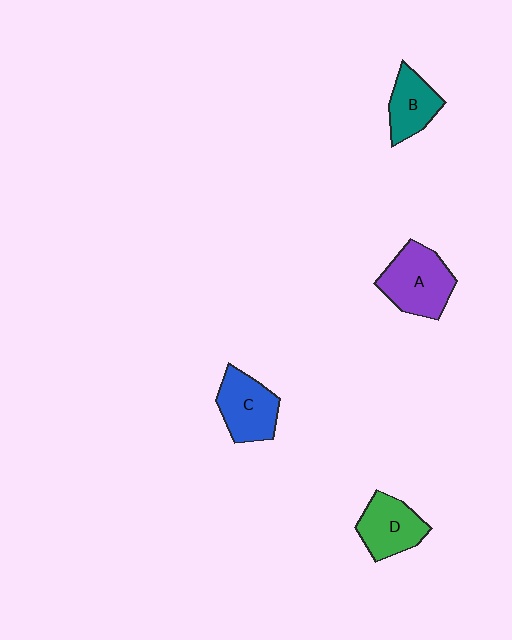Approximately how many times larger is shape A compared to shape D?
Approximately 1.2 times.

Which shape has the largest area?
Shape A (purple).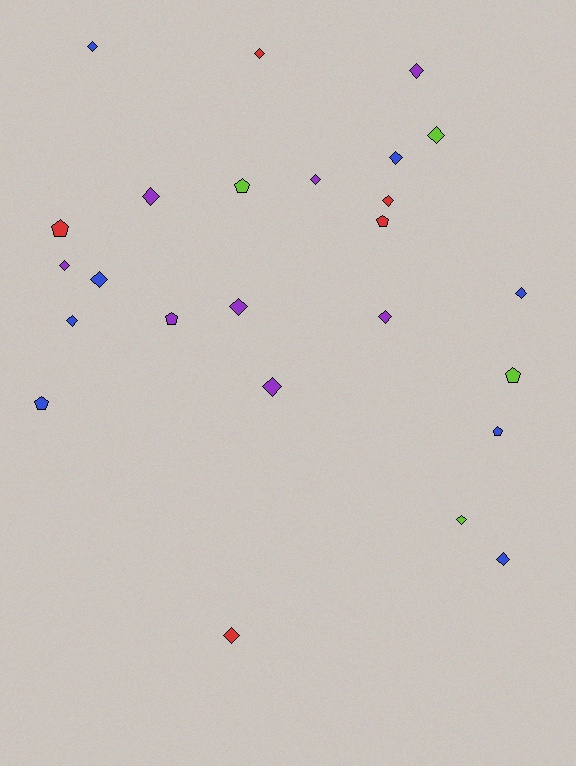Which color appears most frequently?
Blue, with 8 objects.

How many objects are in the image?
There are 25 objects.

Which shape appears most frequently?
Diamond, with 18 objects.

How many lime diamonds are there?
There are 2 lime diamonds.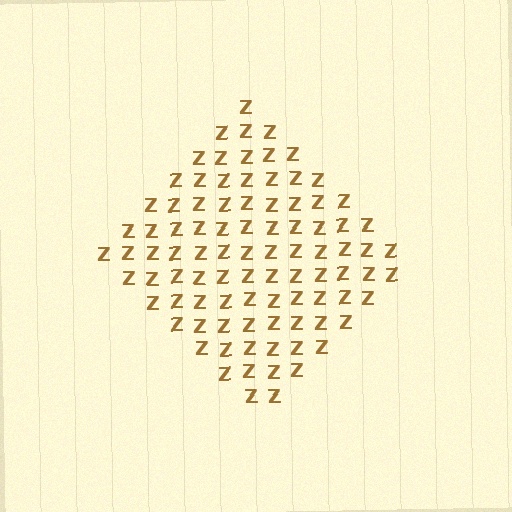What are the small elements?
The small elements are letter Z's.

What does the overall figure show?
The overall figure shows a diamond.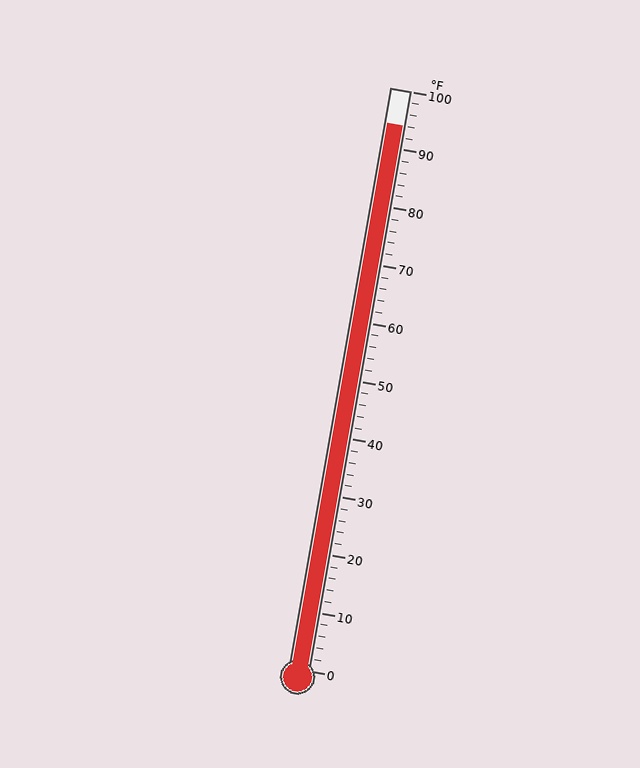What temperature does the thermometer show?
The thermometer shows approximately 94°F.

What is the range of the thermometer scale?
The thermometer scale ranges from 0°F to 100°F.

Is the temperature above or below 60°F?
The temperature is above 60°F.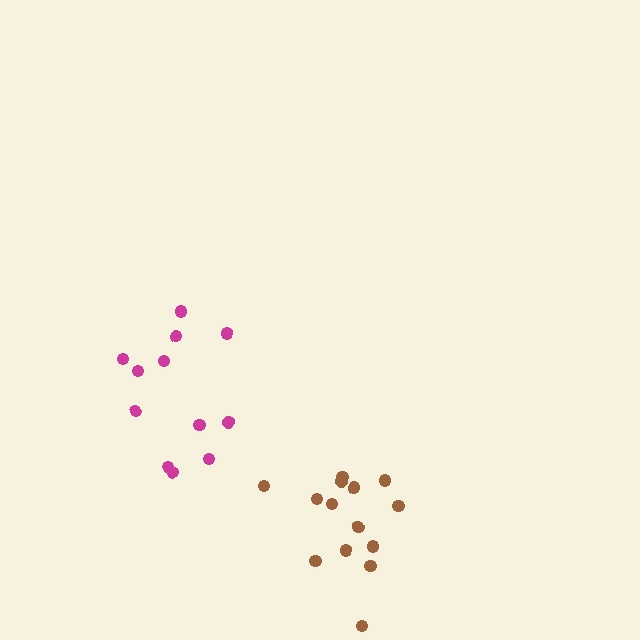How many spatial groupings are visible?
There are 2 spatial groupings.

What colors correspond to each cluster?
The clusters are colored: magenta, brown.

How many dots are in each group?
Group 1: 12 dots, Group 2: 14 dots (26 total).